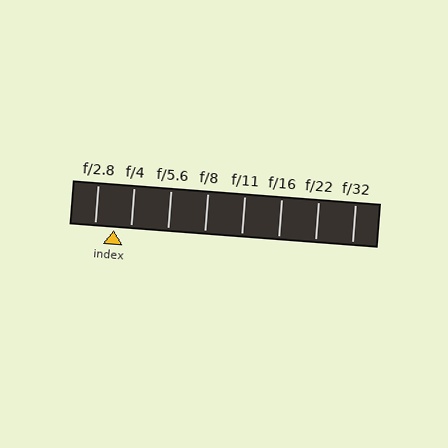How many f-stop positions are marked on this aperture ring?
There are 8 f-stop positions marked.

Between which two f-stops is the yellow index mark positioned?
The index mark is between f/2.8 and f/4.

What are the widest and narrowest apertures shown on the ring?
The widest aperture shown is f/2.8 and the narrowest is f/32.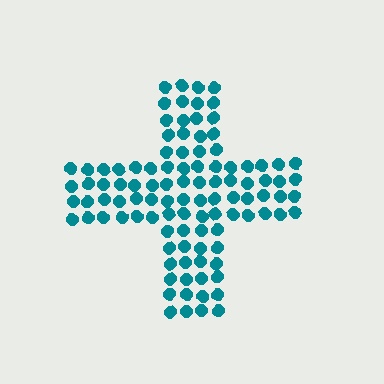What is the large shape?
The large shape is a cross.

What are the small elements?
The small elements are circles.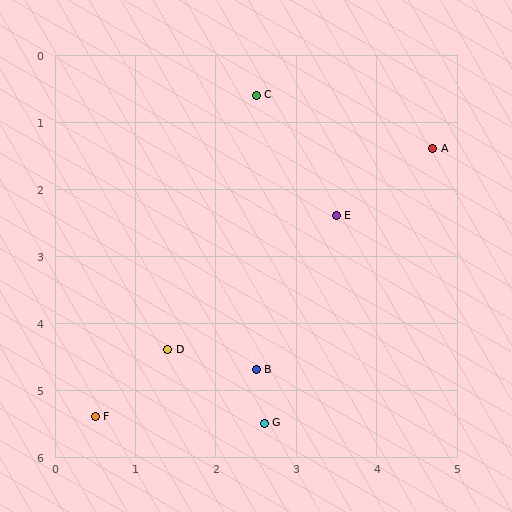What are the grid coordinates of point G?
Point G is at approximately (2.6, 5.5).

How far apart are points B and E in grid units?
Points B and E are about 2.5 grid units apart.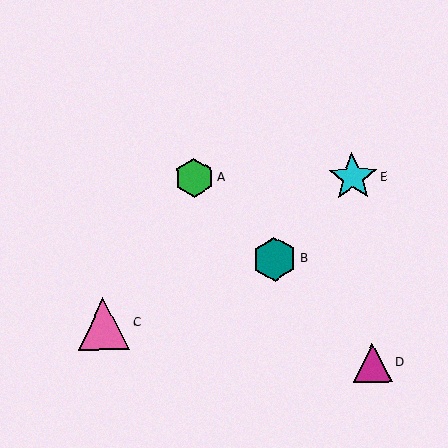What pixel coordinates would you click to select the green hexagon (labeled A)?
Click at (194, 178) to select the green hexagon A.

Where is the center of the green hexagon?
The center of the green hexagon is at (194, 178).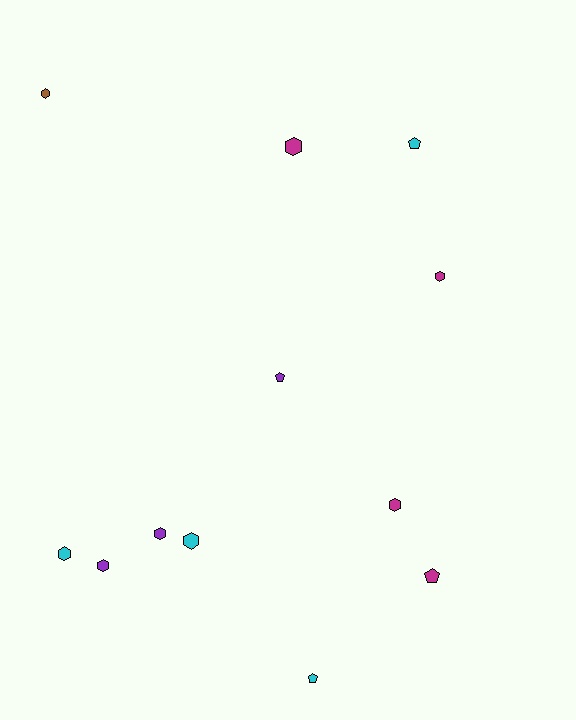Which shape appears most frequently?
Hexagon, with 8 objects.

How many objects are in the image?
There are 12 objects.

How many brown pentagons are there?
There are no brown pentagons.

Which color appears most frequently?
Cyan, with 4 objects.